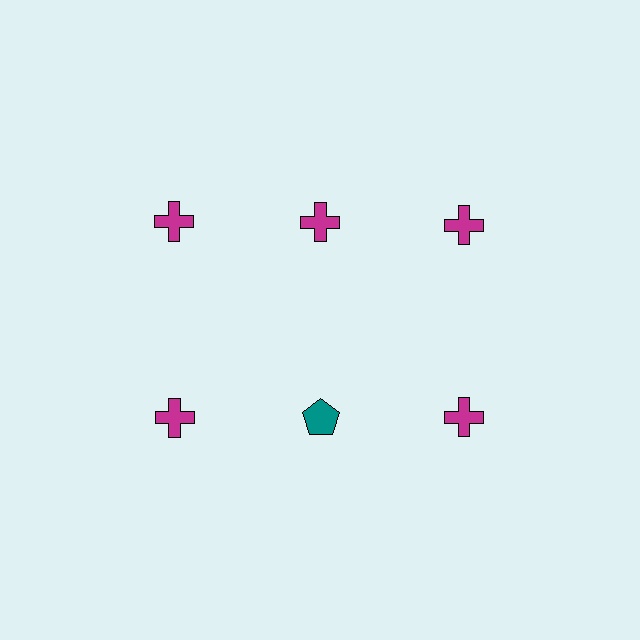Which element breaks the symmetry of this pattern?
The teal pentagon in the second row, second from left column breaks the symmetry. All other shapes are magenta crosses.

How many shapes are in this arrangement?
There are 6 shapes arranged in a grid pattern.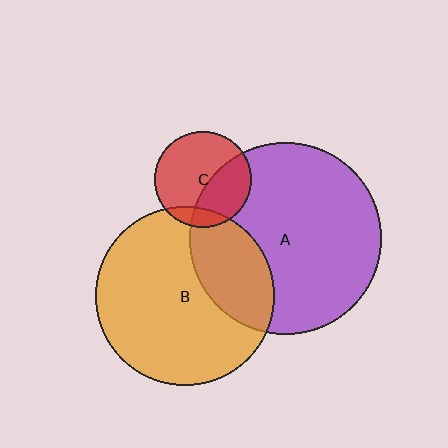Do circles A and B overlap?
Yes.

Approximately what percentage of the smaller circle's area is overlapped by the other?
Approximately 30%.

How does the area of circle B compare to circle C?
Approximately 3.5 times.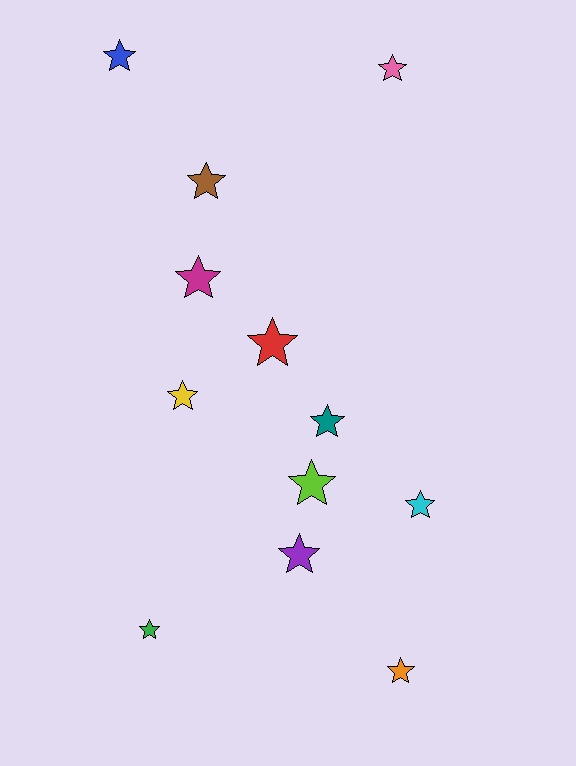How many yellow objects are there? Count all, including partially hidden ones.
There is 1 yellow object.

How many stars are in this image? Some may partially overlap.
There are 12 stars.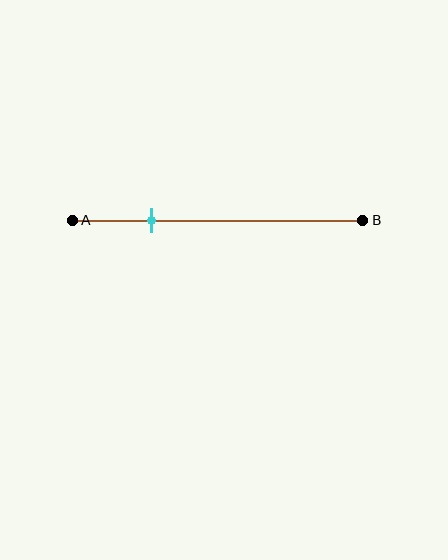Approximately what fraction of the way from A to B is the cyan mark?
The cyan mark is approximately 25% of the way from A to B.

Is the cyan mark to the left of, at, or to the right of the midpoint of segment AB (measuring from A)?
The cyan mark is to the left of the midpoint of segment AB.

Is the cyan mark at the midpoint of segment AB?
No, the mark is at about 25% from A, not at the 50% midpoint.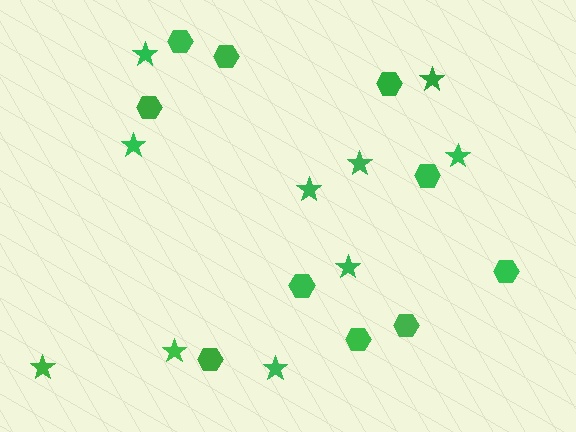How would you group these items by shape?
There are 2 groups: one group of hexagons (10) and one group of stars (10).